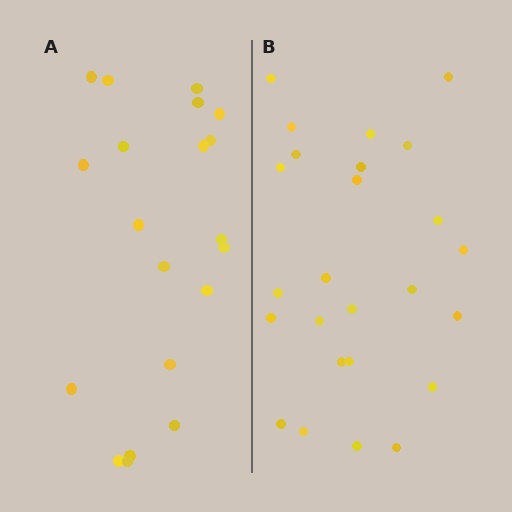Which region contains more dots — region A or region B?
Region B (the right region) has more dots.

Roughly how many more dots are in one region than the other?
Region B has about 5 more dots than region A.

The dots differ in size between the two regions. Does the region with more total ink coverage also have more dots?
No. Region A has more total ink coverage because its dots are larger, but region B actually contains more individual dots. Total area can be misleading — the number of items is what matters here.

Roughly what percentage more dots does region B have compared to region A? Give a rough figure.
About 25% more.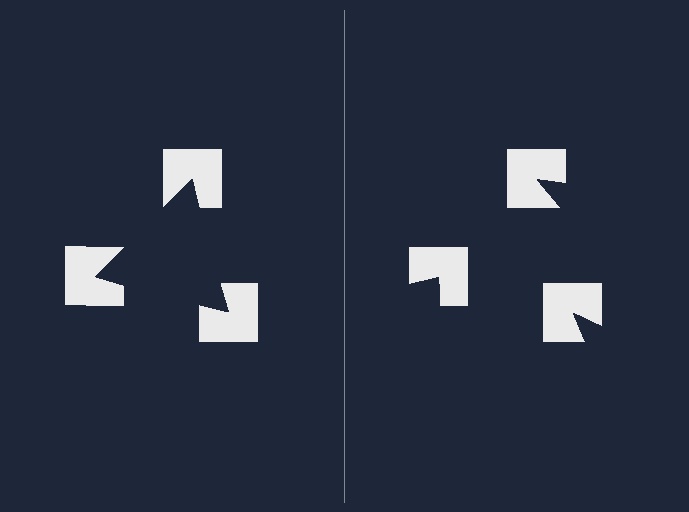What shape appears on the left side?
An illusory triangle.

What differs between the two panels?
The notched squares are positioned identically on both sides; only the wedge orientations differ. On the left they align to a triangle; on the right they are misaligned.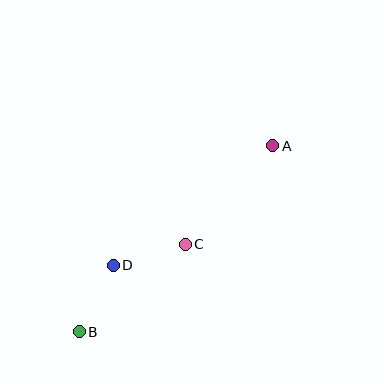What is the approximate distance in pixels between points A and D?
The distance between A and D is approximately 199 pixels.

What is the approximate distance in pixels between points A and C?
The distance between A and C is approximately 132 pixels.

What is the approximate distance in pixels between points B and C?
The distance between B and C is approximately 137 pixels.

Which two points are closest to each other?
Points B and D are closest to each other.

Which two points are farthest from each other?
Points A and B are farthest from each other.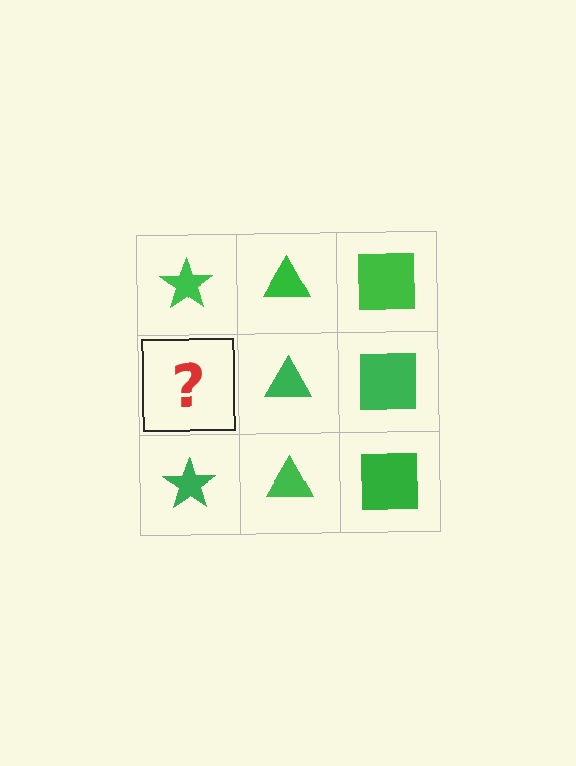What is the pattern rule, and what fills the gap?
The rule is that each column has a consistent shape. The gap should be filled with a green star.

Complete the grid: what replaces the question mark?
The question mark should be replaced with a green star.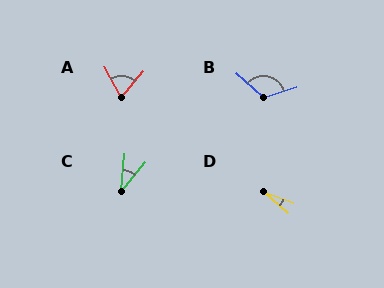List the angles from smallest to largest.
D (22°), C (34°), A (70°), B (122°).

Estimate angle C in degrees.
Approximately 34 degrees.